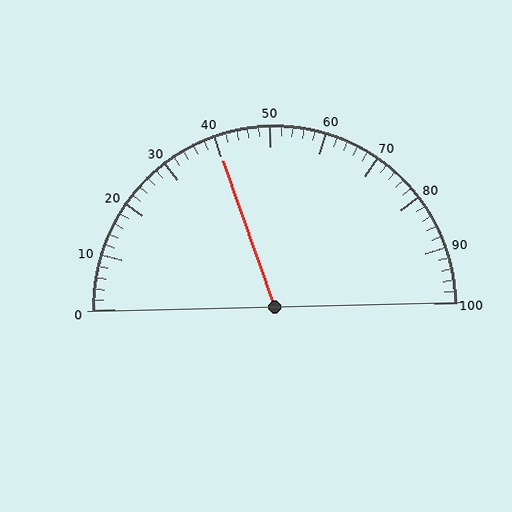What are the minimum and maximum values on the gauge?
The gauge ranges from 0 to 100.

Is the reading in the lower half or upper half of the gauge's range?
The reading is in the lower half of the range (0 to 100).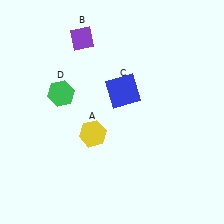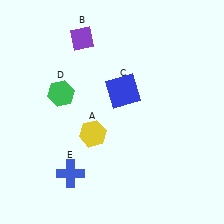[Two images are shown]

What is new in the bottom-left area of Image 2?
A blue cross (E) was added in the bottom-left area of Image 2.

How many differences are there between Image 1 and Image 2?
There is 1 difference between the two images.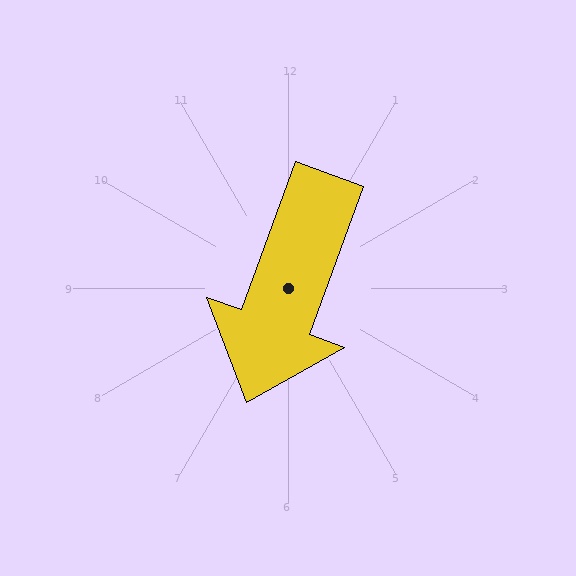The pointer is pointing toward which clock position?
Roughly 7 o'clock.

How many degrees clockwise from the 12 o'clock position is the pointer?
Approximately 200 degrees.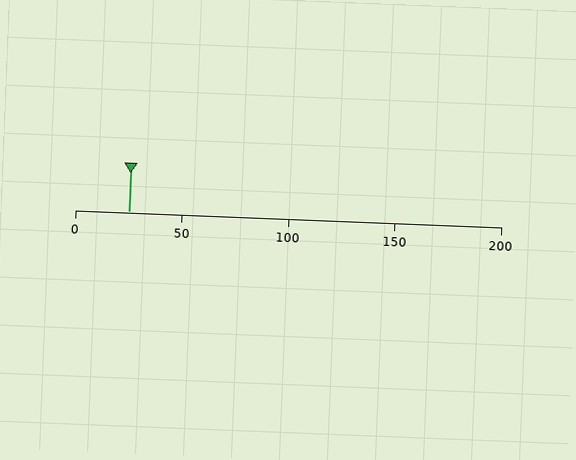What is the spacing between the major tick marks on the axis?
The major ticks are spaced 50 apart.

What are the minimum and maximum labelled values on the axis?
The axis runs from 0 to 200.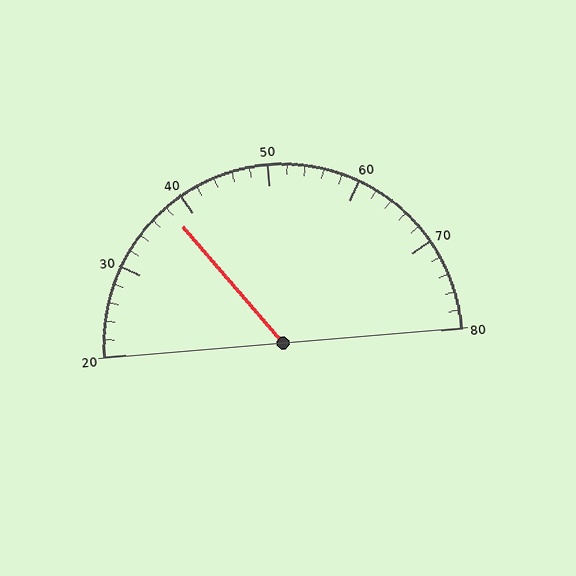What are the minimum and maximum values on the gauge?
The gauge ranges from 20 to 80.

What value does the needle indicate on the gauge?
The needle indicates approximately 38.